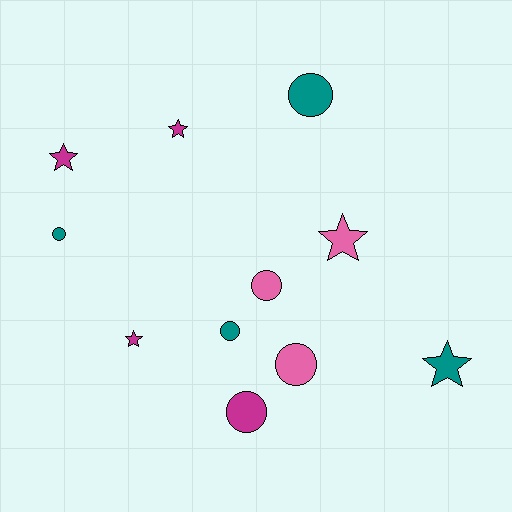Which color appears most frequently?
Teal, with 4 objects.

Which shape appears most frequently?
Circle, with 6 objects.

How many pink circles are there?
There are 2 pink circles.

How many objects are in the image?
There are 11 objects.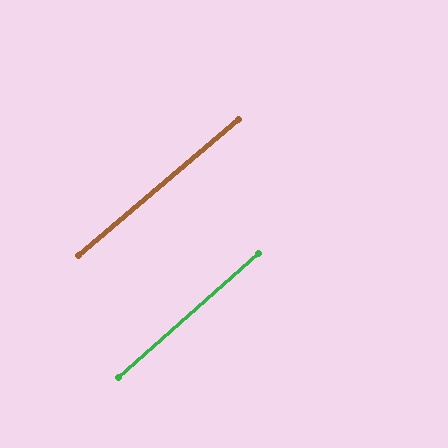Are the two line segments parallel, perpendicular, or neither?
Parallel — their directions differ by only 1.3°.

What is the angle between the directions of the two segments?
Approximately 1 degree.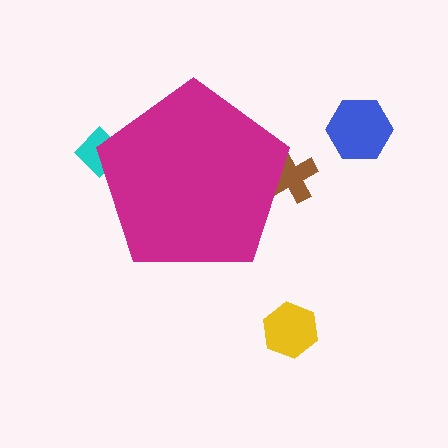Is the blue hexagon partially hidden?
No, the blue hexagon is fully visible.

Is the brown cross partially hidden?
Yes, the brown cross is partially hidden behind the magenta pentagon.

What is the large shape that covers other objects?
A magenta pentagon.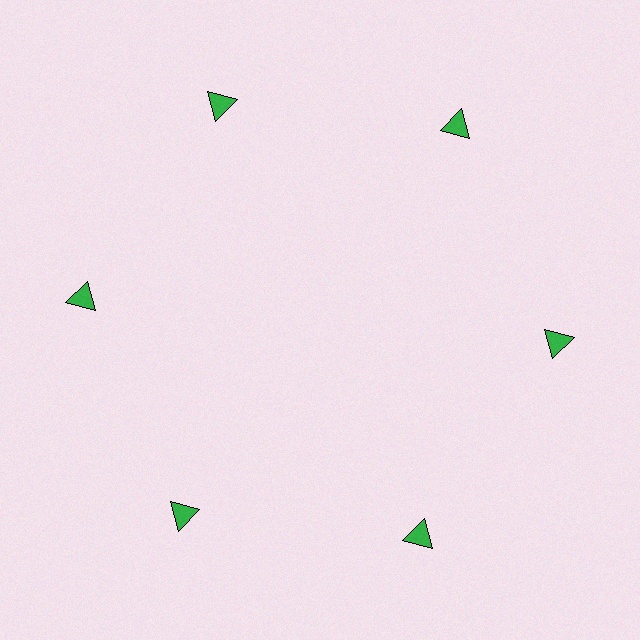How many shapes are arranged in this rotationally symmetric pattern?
There are 6 shapes, arranged in 6 groups of 1.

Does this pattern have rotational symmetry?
Yes, this pattern has 6-fold rotational symmetry. It looks the same after rotating 60 degrees around the center.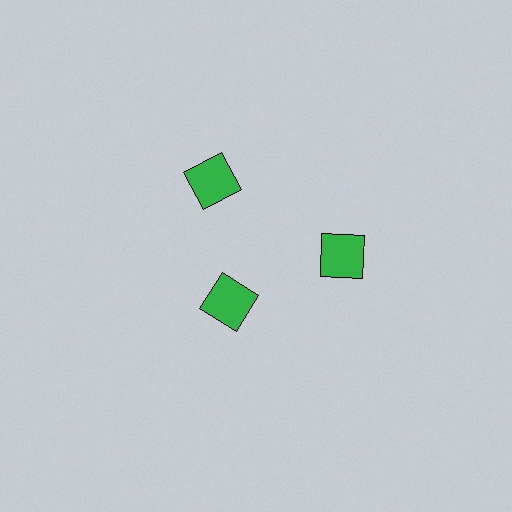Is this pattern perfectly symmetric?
No. The 3 green squares are arranged in a ring, but one element near the 7 o'clock position is pulled inward toward the center, breaking the 3-fold rotational symmetry.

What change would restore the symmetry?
The symmetry would be restored by moving it outward, back onto the ring so that all 3 squares sit at equal angles and equal distance from the center.